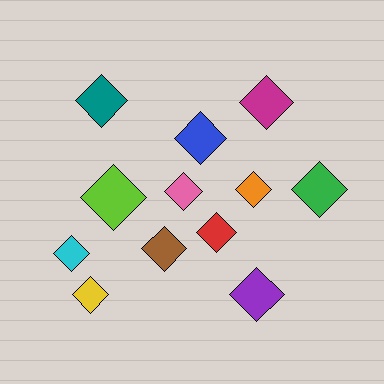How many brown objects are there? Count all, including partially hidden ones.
There is 1 brown object.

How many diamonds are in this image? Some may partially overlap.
There are 12 diamonds.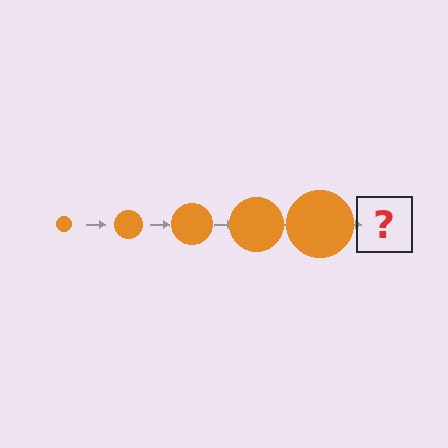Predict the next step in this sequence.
The next step is an orange circle, larger than the previous one.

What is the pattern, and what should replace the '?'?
The pattern is that the circle gets progressively larger each step. The '?' should be an orange circle, larger than the previous one.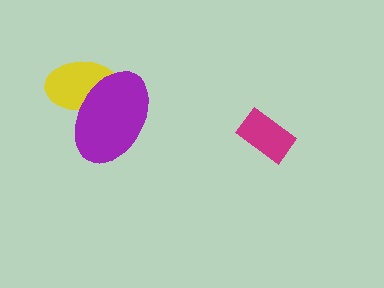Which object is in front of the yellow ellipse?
The purple ellipse is in front of the yellow ellipse.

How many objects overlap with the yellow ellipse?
1 object overlaps with the yellow ellipse.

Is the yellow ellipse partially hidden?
Yes, it is partially covered by another shape.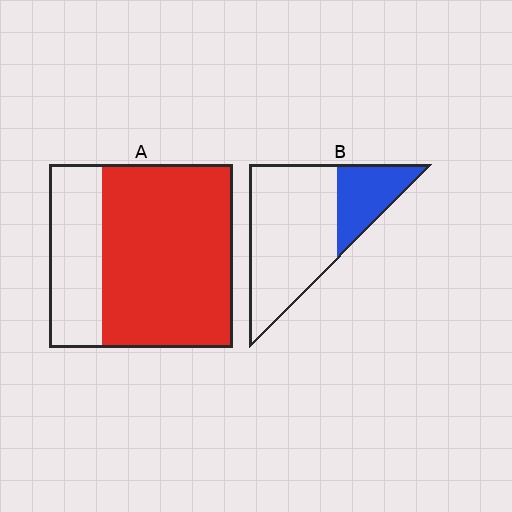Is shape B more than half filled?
No.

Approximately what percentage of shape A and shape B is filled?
A is approximately 70% and B is approximately 25%.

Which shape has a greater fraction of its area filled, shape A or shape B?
Shape A.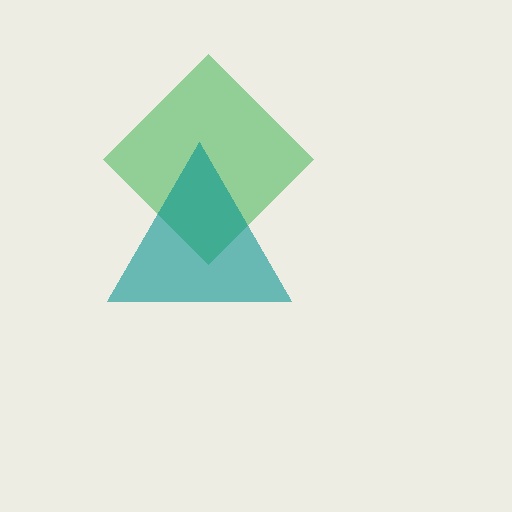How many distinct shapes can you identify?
There are 2 distinct shapes: a green diamond, a teal triangle.